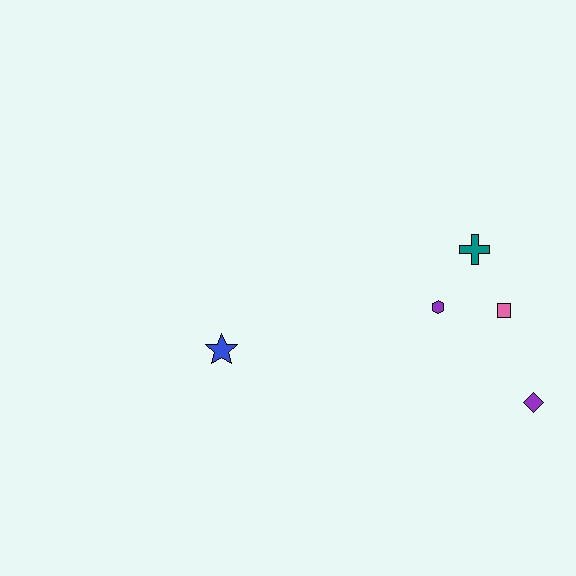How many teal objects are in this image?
There is 1 teal object.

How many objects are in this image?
There are 5 objects.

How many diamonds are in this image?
There is 1 diamond.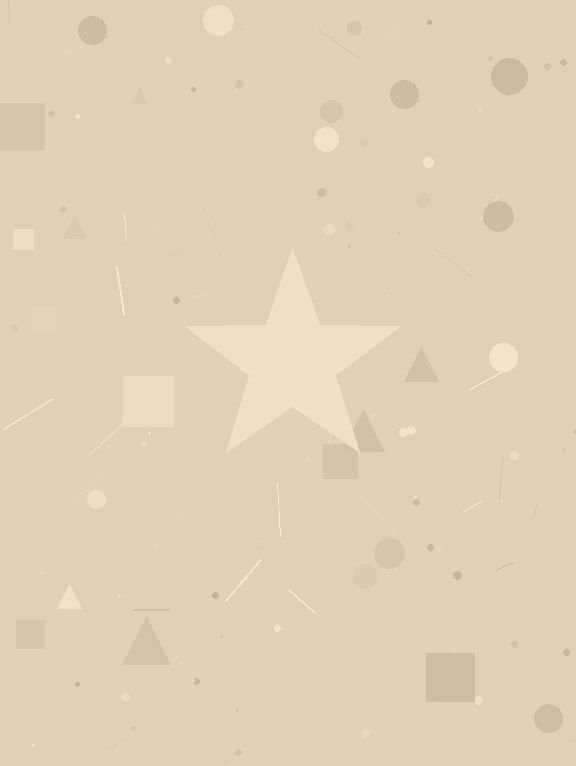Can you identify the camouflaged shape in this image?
The camouflaged shape is a star.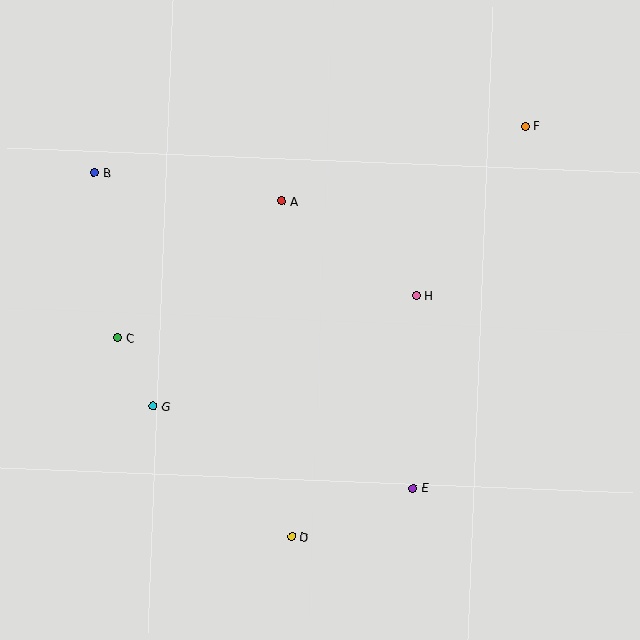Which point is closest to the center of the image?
Point H at (416, 295) is closest to the center.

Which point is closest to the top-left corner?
Point B is closest to the top-left corner.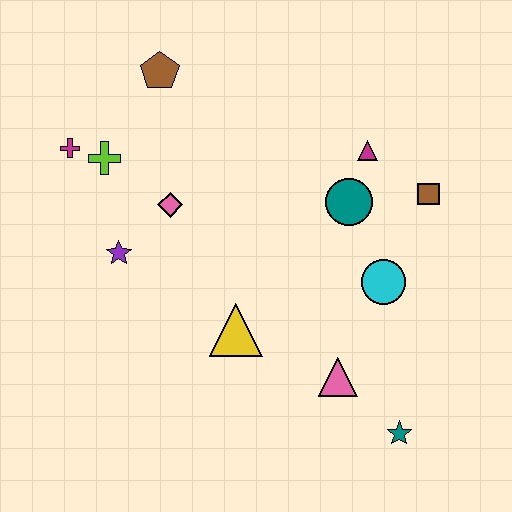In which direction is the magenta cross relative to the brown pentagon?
The magenta cross is to the left of the brown pentagon.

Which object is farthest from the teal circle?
The magenta cross is farthest from the teal circle.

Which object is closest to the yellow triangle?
The pink triangle is closest to the yellow triangle.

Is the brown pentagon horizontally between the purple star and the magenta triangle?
Yes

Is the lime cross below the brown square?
No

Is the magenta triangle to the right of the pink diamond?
Yes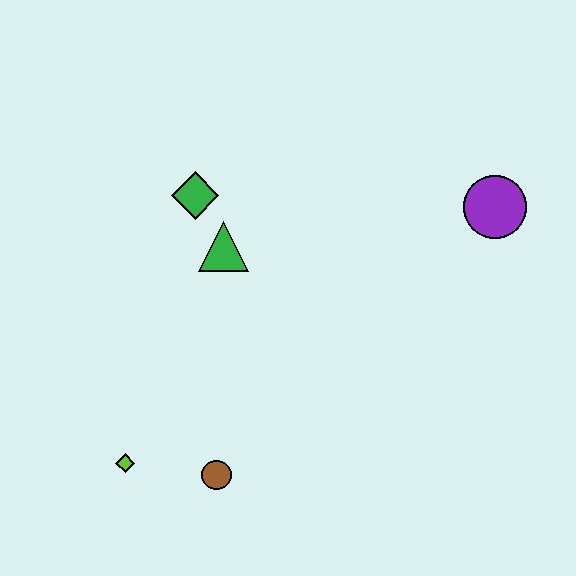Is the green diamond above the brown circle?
Yes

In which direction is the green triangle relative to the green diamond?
The green triangle is below the green diamond.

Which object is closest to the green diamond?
The green triangle is closest to the green diamond.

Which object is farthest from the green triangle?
The purple circle is farthest from the green triangle.